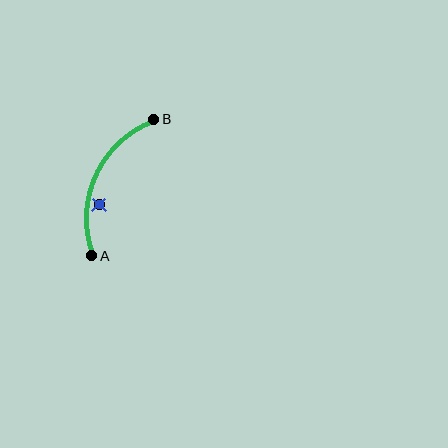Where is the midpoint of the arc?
The arc midpoint is the point on the curve farthest from the straight line joining A and B. It sits to the left of that line.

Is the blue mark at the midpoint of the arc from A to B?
No — the blue mark does not lie on the arc at all. It sits slightly inside the curve.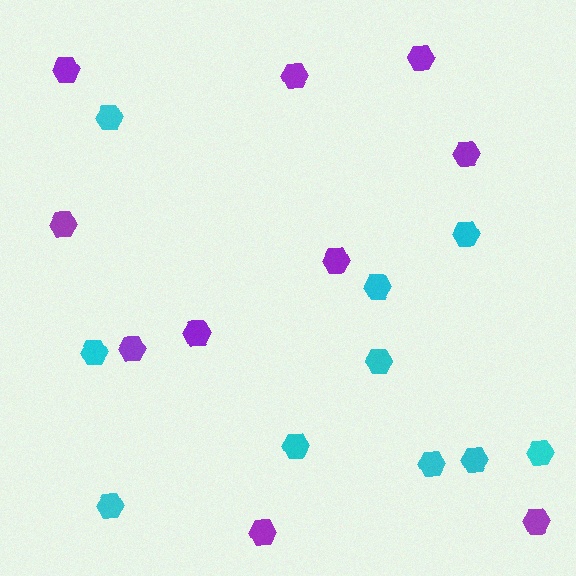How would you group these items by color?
There are 2 groups: one group of cyan hexagons (10) and one group of purple hexagons (10).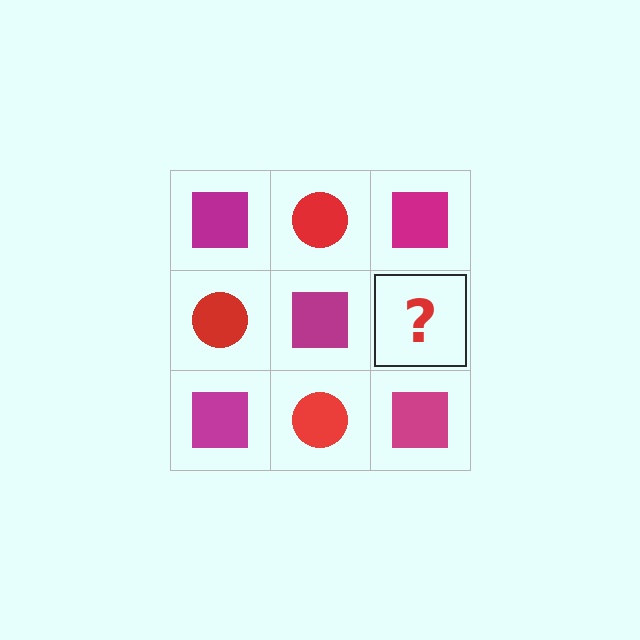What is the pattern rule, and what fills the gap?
The rule is that it alternates magenta square and red circle in a checkerboard pattern. The gap should be filled with a red circle.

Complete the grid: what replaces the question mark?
The question mark should be replaced with a red circle.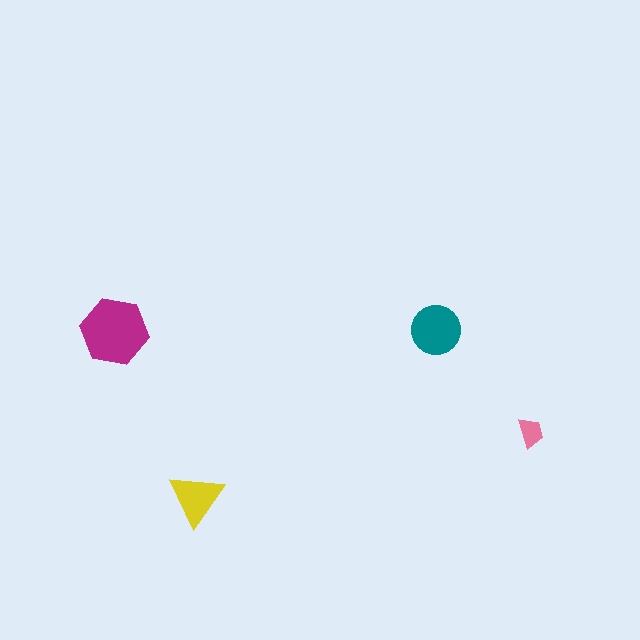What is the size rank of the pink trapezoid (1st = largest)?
4th.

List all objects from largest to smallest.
The magenta hexagon, the teal circle, the yellow triangle, the pink trapezoid.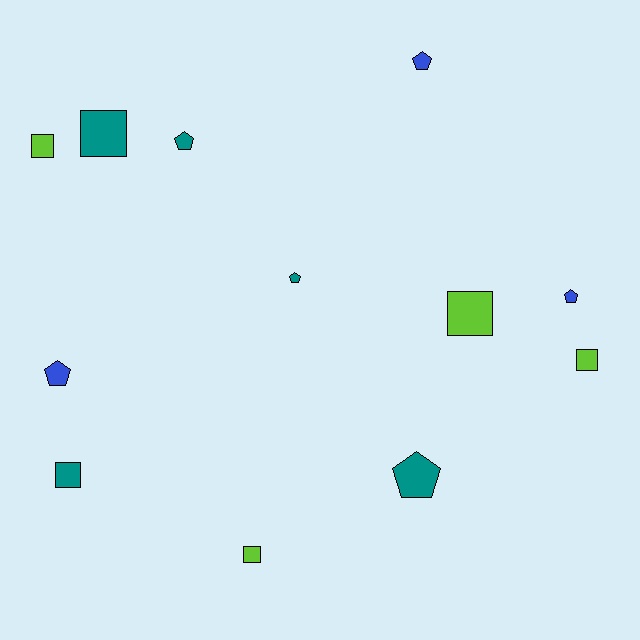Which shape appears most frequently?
Square, with 6 objects.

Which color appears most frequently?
Teal, with 5 objects.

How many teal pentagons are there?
There are 3 teal pentagons.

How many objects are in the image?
There are 12 objects.